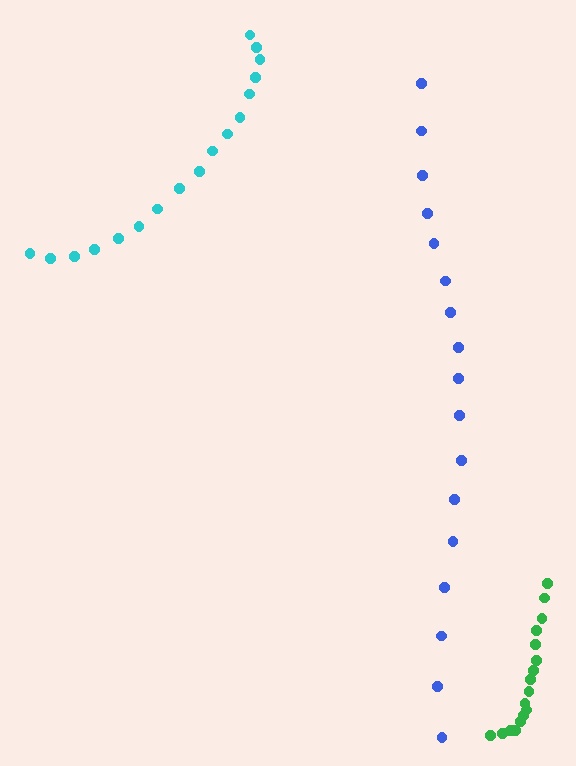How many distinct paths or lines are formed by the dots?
There are 3 distinct paths.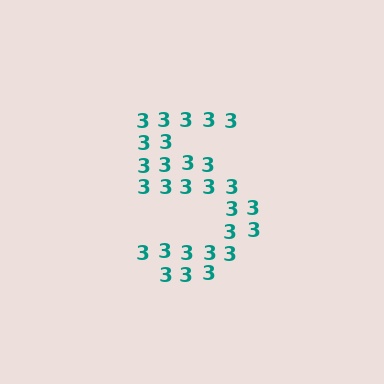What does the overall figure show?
The overall figure shows the digit 5.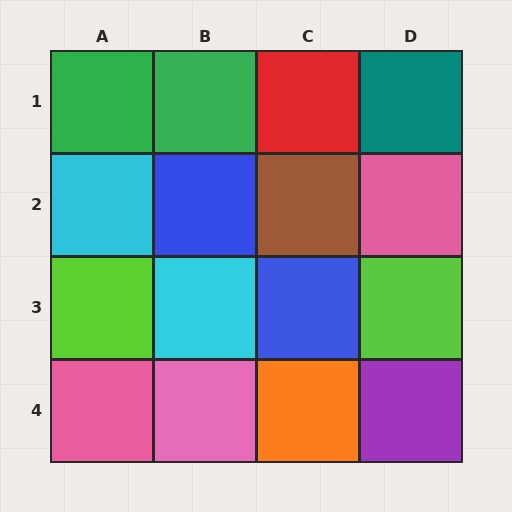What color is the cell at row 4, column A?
Pink.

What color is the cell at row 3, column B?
Cyan.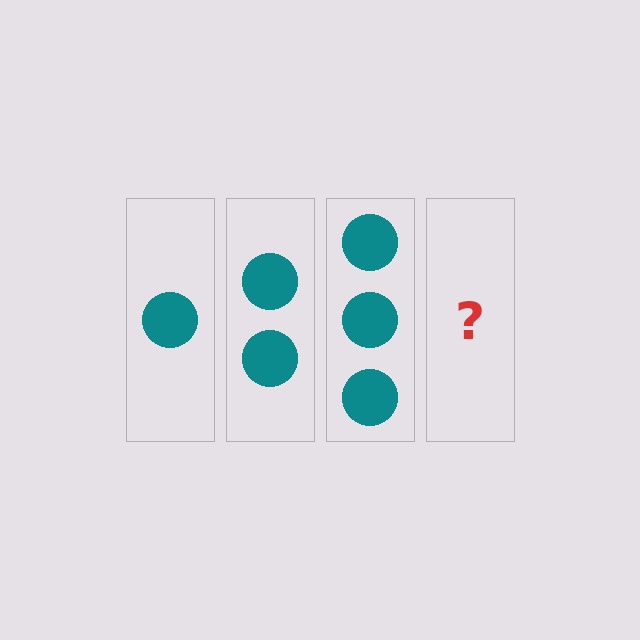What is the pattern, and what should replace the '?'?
The pattern is that each step adds one more circle. The '?' should be 4 circles.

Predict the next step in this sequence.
The next step is 4 circles.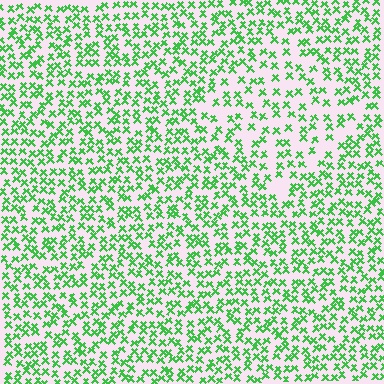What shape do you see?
I see a diamond.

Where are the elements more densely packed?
The elements are more densely packed outside the diamond boundary.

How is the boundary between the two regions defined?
The boundary is defined by a change in element density (approximately 1.7x ratio). All elements are the same color, size, and shape.